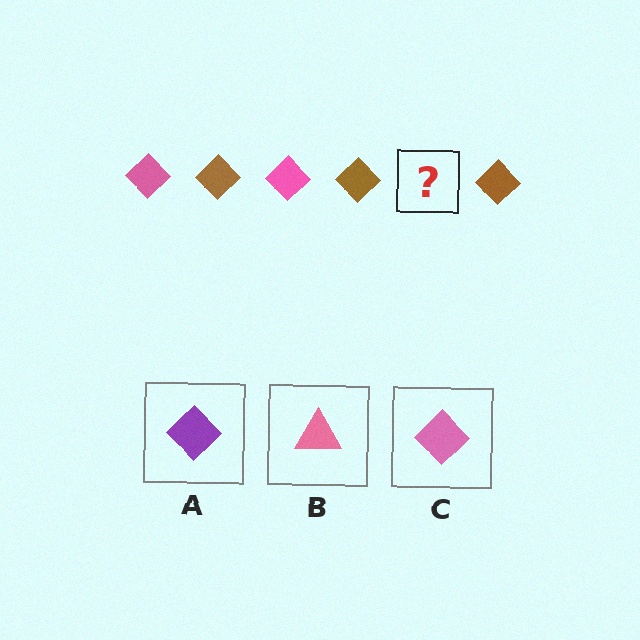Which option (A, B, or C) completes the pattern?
C.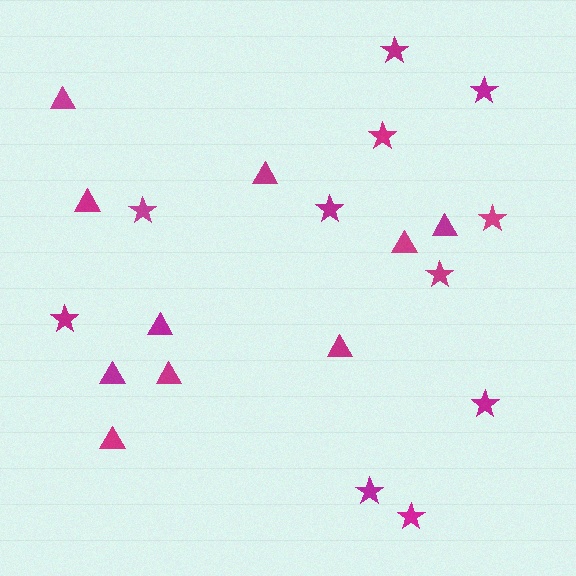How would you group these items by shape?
There are 2 groups: one group of stars (11) and one group of triangles (10).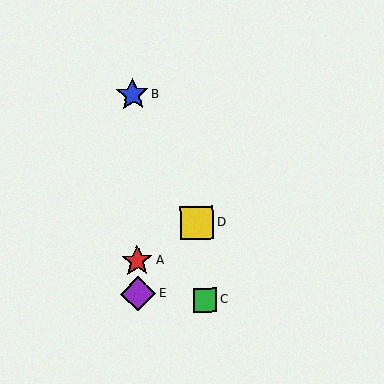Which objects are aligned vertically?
Objects A, B, E are aligned vertically.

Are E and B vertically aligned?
Yes, both are at x≈138.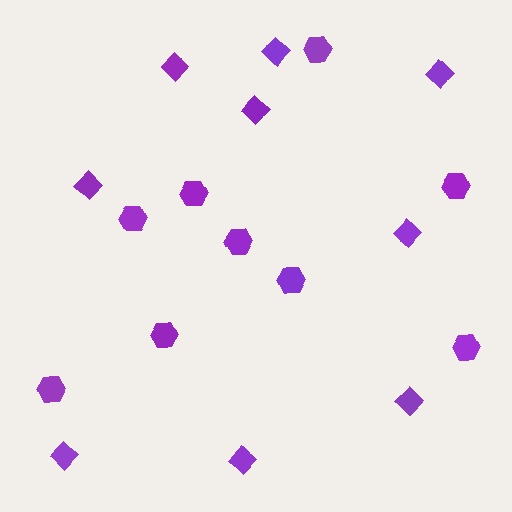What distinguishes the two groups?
There are 2 groups: one group of hexagons (9) and one group of diamonds (9).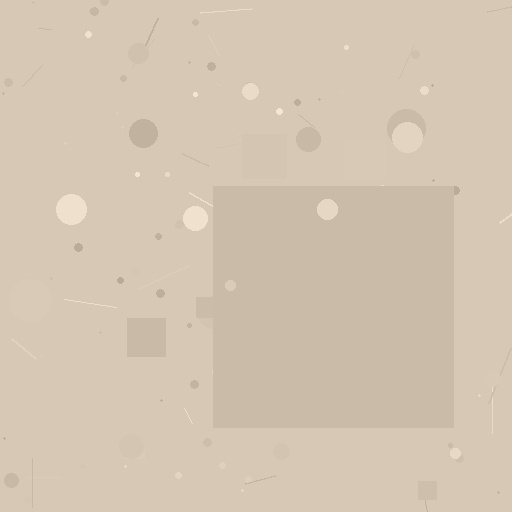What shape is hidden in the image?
A square is hidden in the image.